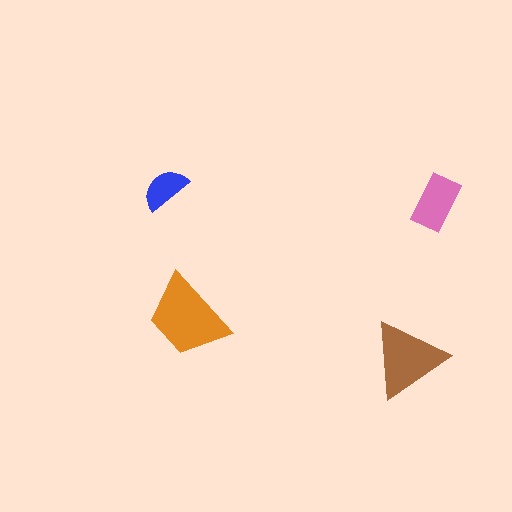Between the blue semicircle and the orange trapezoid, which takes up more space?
The orange trapezoid.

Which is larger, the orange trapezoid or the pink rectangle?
The orange trapezoid.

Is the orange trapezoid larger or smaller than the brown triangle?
Larger.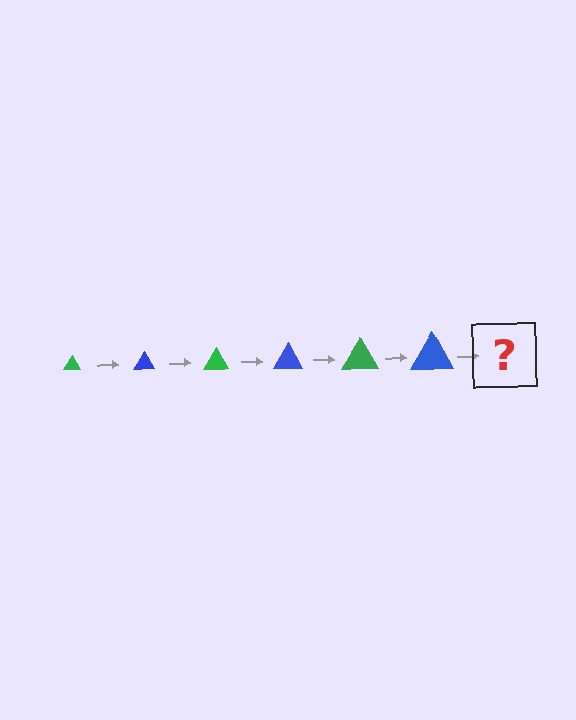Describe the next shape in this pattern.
It should be a green triangle, larger than the previous one.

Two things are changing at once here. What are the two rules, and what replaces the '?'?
The two rules are that the triangle grows larger each step and the color cycles through green and blue. The '?' should be a green triangle, larger than the previous one.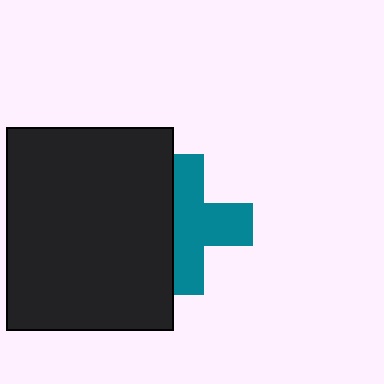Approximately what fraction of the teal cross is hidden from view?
Roughly 37% of the teal cross is hidden behind the black rectangle.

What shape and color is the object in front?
The object in front is a black rectangle.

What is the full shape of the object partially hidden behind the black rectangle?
The partially hidden object is a teal cross.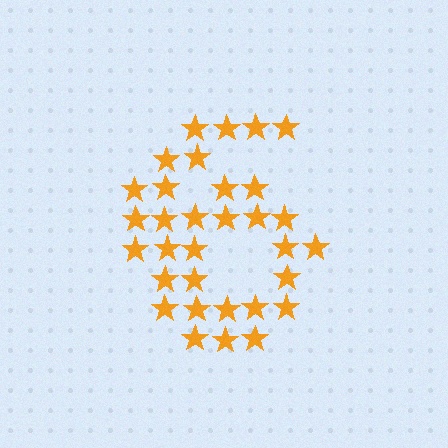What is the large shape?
The large shape is the digit 6.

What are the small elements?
The small elements are stars.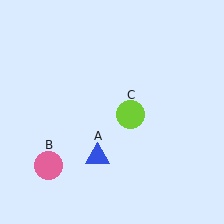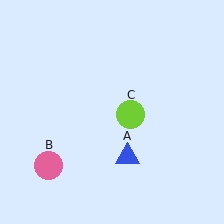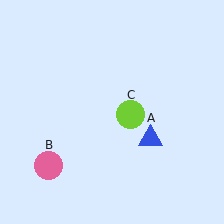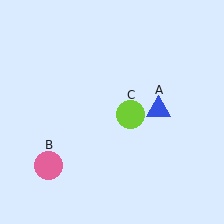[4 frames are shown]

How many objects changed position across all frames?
1 object changed position: blue triangle (object A).